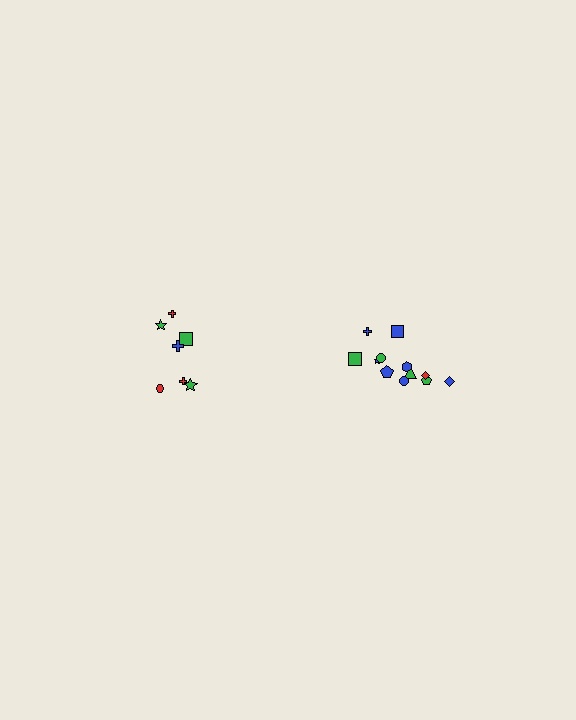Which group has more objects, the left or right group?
The right group.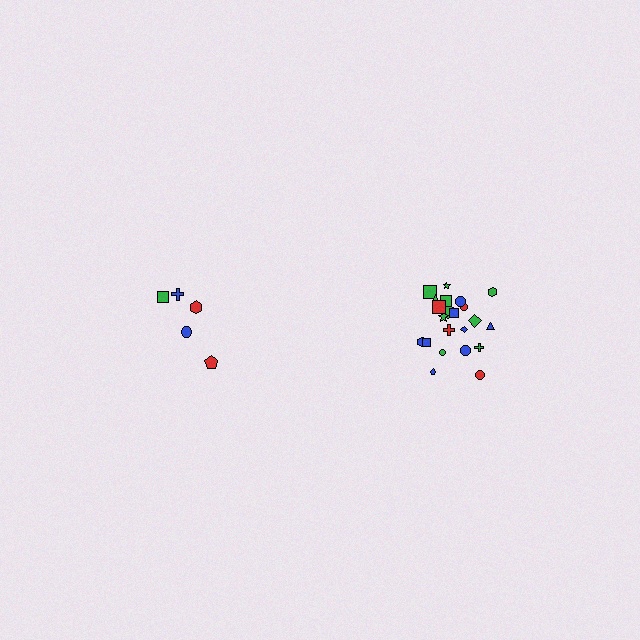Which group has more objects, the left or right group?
The right group.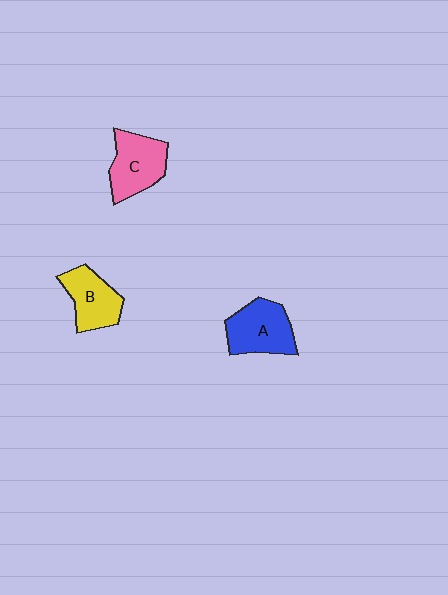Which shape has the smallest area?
Shape B (yellow).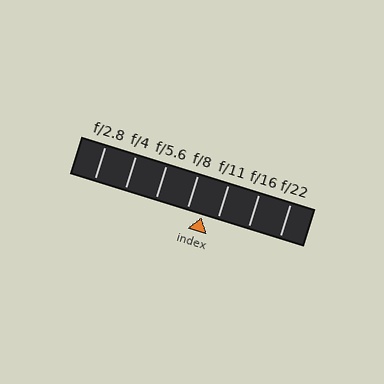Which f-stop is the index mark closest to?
The index mark is closest to f/11.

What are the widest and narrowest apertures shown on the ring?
The widest aperture shown is f/2.8 and the narrowest is f/22.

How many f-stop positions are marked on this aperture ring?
There are 7 f-stop positions marked.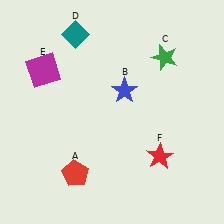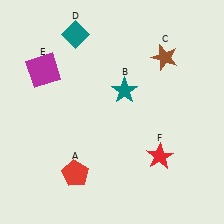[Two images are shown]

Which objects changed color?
B changed from blue to teal. C changed from green to brown.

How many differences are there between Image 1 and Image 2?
There are 2 differences between the two images.